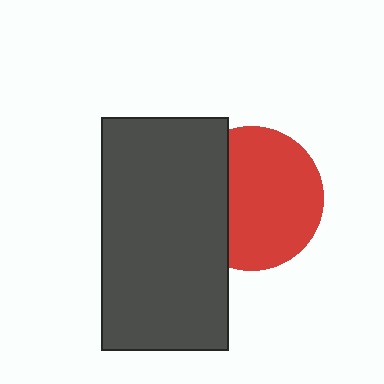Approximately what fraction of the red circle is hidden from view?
Roughly 31% of the red circle is hidden behind the dark gray rectangle.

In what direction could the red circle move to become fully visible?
The red circle could move right. That would shift it out from behind the dark gray rectangle entirely.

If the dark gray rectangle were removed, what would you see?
You would see the complete red circle.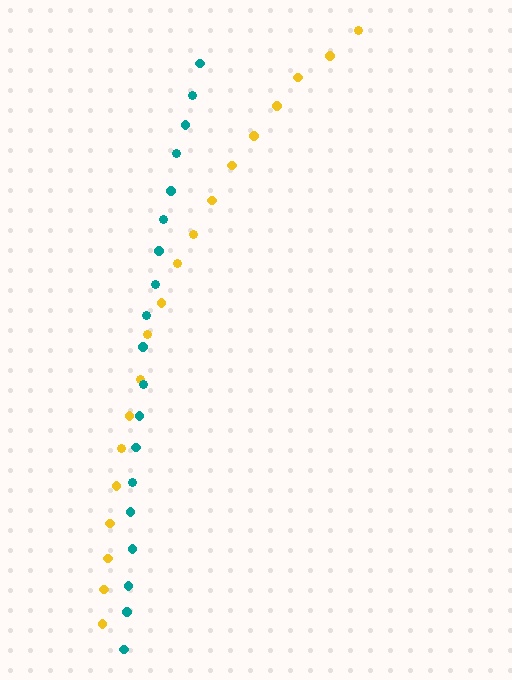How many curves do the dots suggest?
There are 2 distinct paths.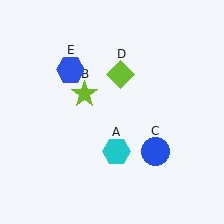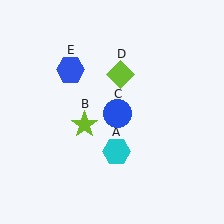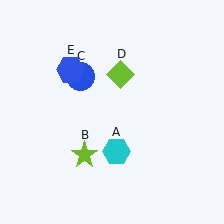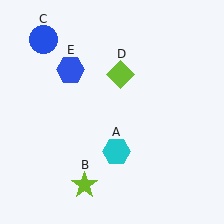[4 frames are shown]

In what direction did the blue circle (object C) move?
The blue circle (object C) moved up and to the left.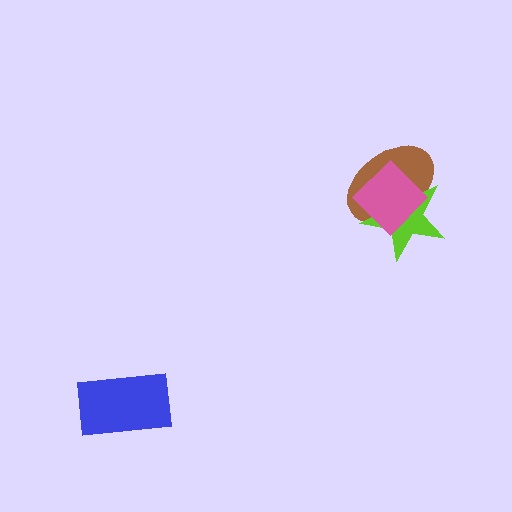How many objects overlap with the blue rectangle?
0 objects overlap with the blue rectangle.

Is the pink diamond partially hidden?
No, no other shape covers it.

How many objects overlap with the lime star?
2 objects overlap with the lime star.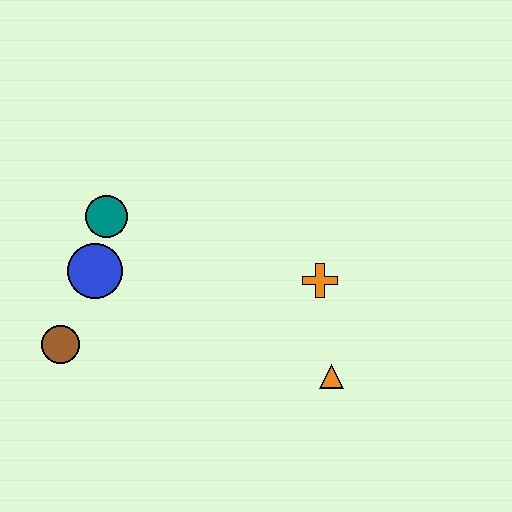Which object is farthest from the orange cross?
The brown circle is farthest from the orange cross.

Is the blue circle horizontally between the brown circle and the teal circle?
Yes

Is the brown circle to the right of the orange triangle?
No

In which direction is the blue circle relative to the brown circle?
The blue circle is above the brown circle.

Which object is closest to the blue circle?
The teal circle is closest to the blue circle.